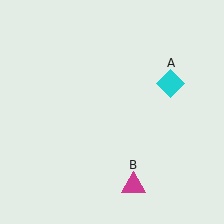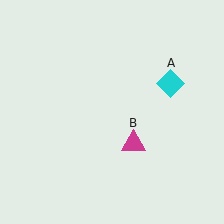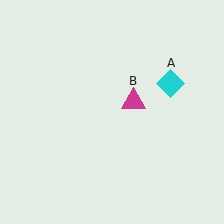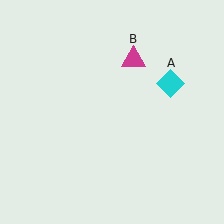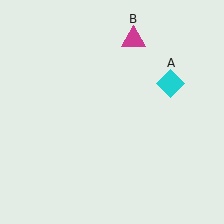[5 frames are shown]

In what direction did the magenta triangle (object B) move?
The magenta triangle (object B) moved up.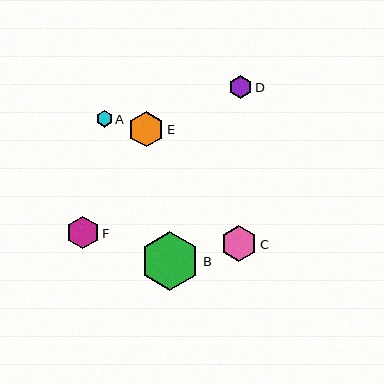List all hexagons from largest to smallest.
From largest to smallest: B, C, E, F, D, A.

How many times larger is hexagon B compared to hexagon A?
Hexagon B is approximately 3.7 times the size of hexagon A.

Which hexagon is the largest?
Hexagon B is the largest with a size of approximately 59 pixels.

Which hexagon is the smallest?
Hexagon A is the smallest with a size of approximately 16 pixels.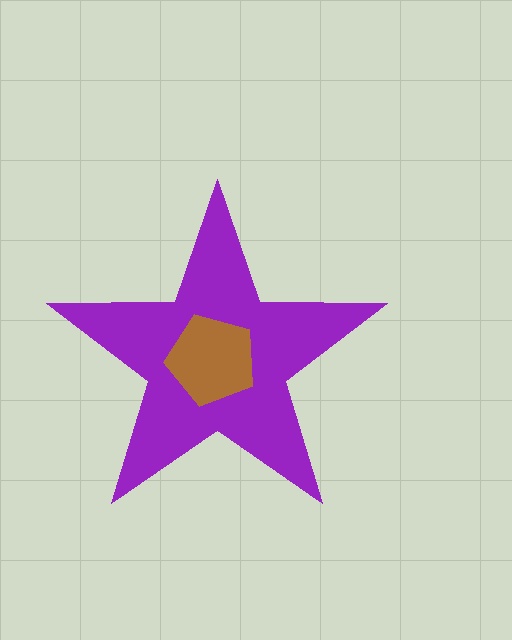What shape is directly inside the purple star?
The brown pentagon.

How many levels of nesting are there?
2.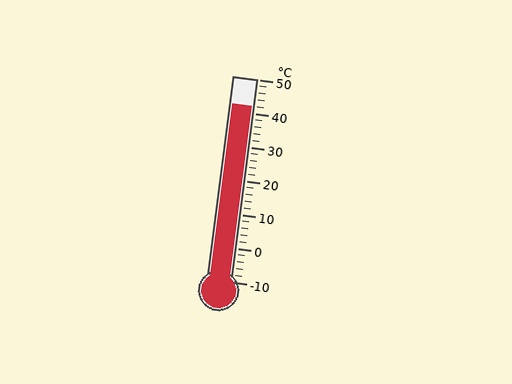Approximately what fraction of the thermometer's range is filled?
The thermometer is filled to approximately 85% of its range.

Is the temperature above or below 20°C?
The temperature is above 20°C.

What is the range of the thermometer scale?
The thermometer scale ranges from -10°C to 50°C.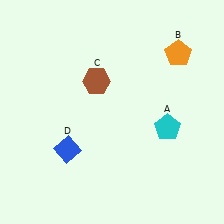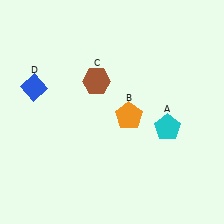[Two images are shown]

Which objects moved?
The objects that moved are: the orange pentagon (B), the blue diamond (D).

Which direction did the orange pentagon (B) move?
The orange pentagon (B) moved down.